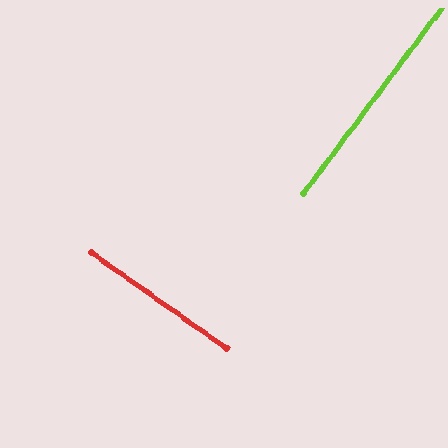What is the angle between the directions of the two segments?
Approximately 89 degrees.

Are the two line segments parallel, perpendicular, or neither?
Perpendicular — they meet at approximately 89°.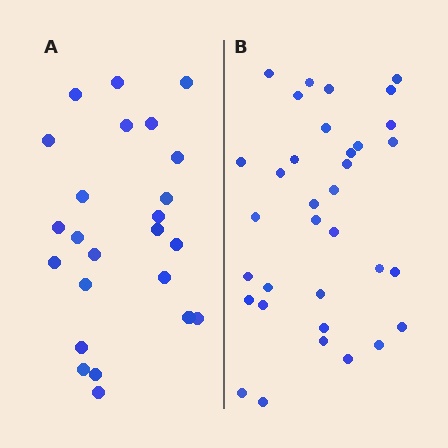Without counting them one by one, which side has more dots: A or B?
Region B (the right region) has more dots.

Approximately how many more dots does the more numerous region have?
Region B has roughly 10 or so more dots than region A.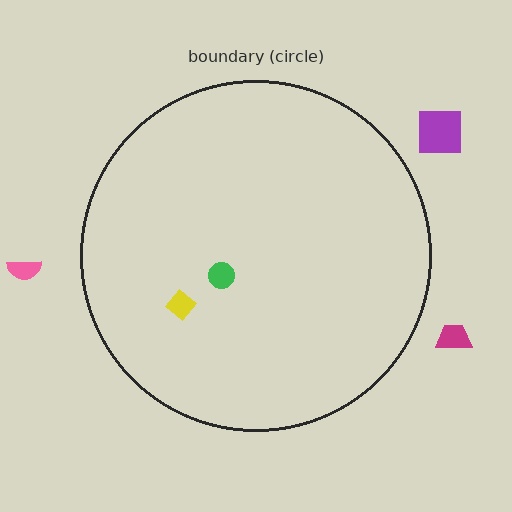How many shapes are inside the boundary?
2 inside, 3 outside.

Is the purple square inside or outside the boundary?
Outside.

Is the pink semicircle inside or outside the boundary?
Outside.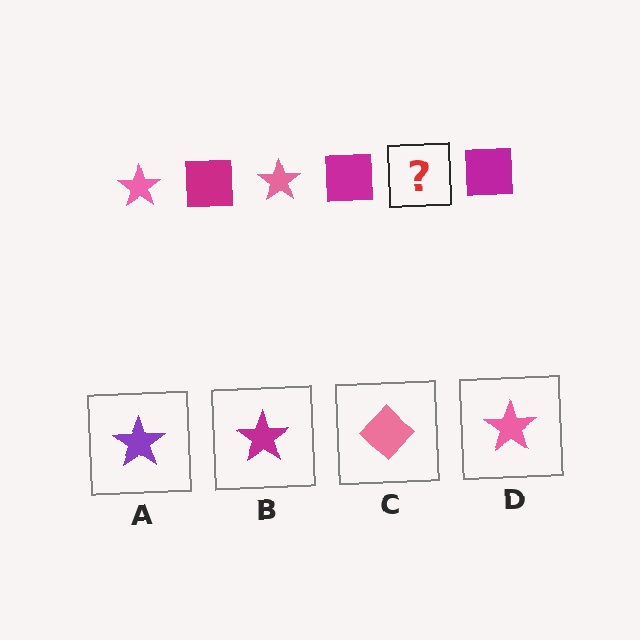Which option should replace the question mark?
Option D.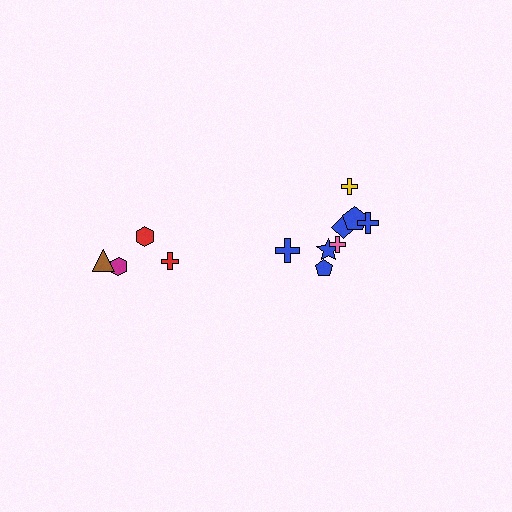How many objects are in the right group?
There are 8 objects.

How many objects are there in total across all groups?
There are 12 objects.